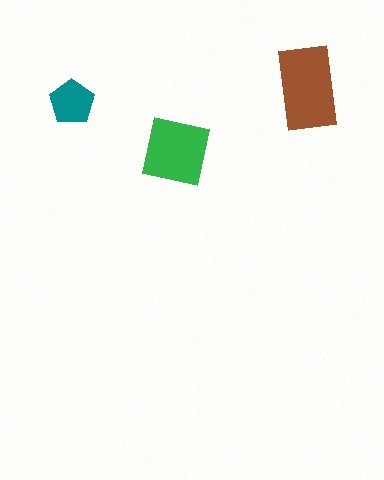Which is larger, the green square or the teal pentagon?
The green square.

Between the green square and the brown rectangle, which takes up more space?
The brown rectangle.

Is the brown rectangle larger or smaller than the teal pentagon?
Larger.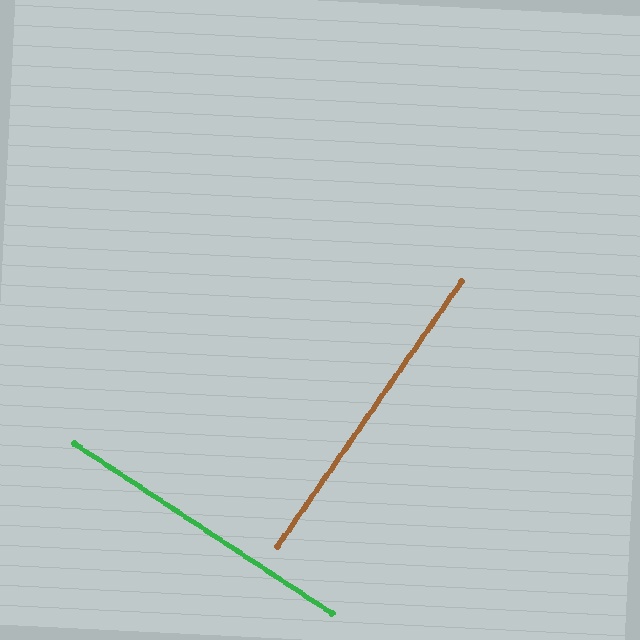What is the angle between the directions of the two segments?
Approximately 89 degrees.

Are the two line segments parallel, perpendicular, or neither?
Perpendicular — they meet at approximately 89°.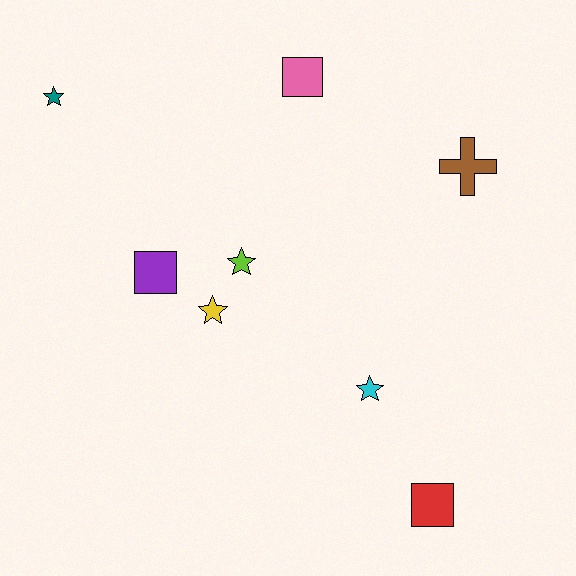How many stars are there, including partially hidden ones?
There are 4 stars.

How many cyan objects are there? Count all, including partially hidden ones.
There is 1 cyan object.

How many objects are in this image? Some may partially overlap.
There are 8 objects.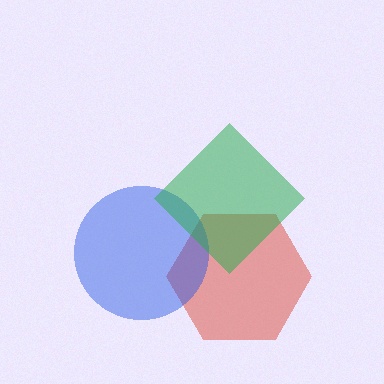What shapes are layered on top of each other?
The layered shapes are: a red hexagon, a blue circle, a green diamond.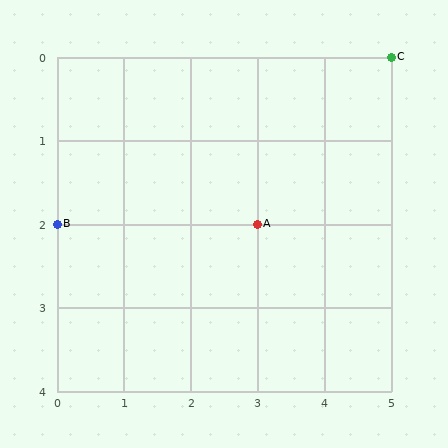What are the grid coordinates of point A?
Point A is at grid coordinates (3, 2).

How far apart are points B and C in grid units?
Points B and C are 5 columns and 2 rows apart (about 5.4 grid units diagonally).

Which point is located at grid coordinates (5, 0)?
Point C is at (5, 0).